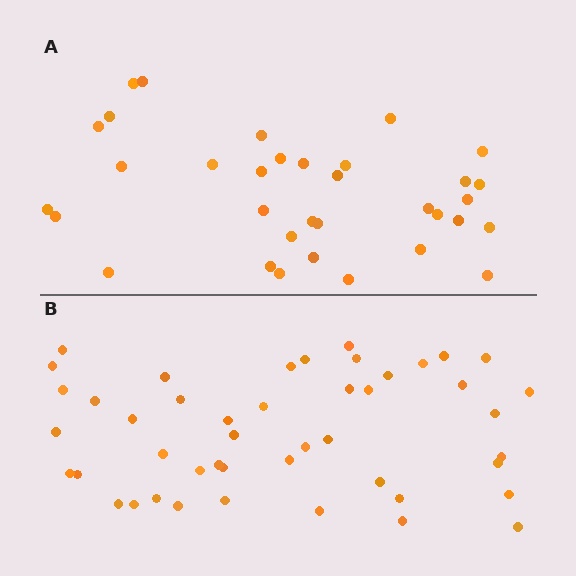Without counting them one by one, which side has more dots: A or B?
Region B (the bottom region) has more dots.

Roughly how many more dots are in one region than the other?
Region B has roughly 12 or so more dots than region A.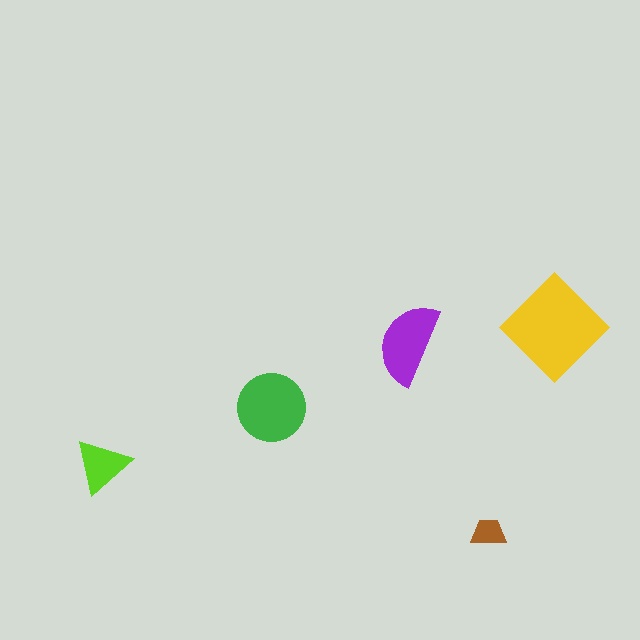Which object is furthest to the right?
The yellow diamond is rightmost.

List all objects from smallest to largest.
The brown trapezoid, the lime triangle, the purple semicircle, the green circle, the yellow diamond.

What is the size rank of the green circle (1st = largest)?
2nd.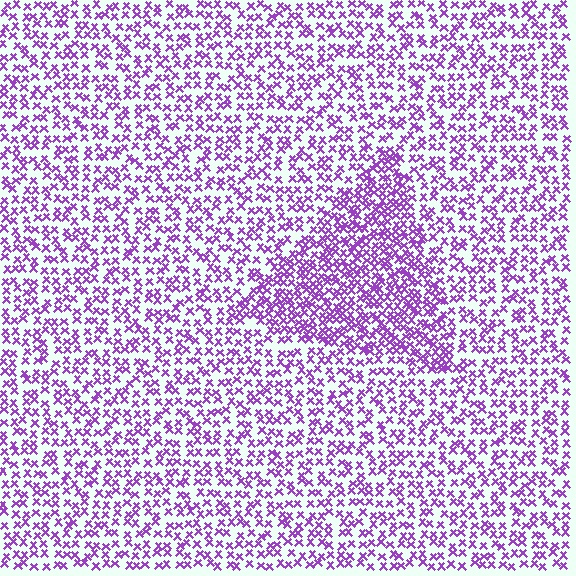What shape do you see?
I see a triangle.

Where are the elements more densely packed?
The elements are more densely packed inside the triangle boundary.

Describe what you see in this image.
The image contains small purple elements arranged at two different densities. A triangle-shaped region is visible where the elements are more densely packed than the surrounding area.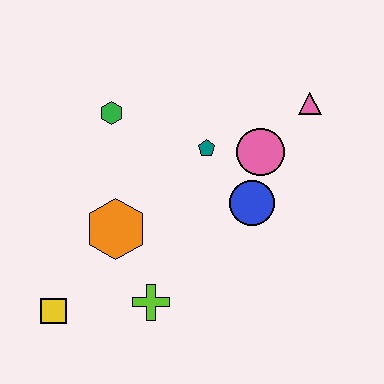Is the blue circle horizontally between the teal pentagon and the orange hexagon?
No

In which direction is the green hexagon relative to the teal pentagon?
The green hexagon is to the left of the teal pentagon.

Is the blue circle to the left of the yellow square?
No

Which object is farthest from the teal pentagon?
The yellow square is farthest from the teal pentagon.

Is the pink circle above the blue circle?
Yes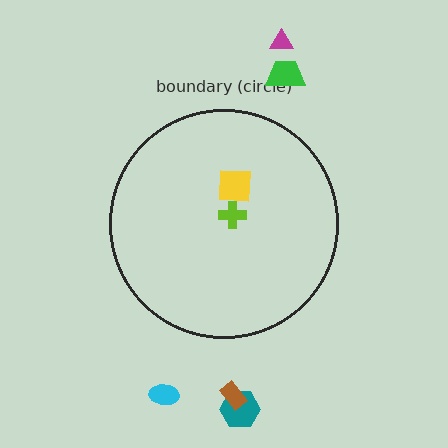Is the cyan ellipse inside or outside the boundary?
Outside.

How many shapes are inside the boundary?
2 inside, 5 outside.